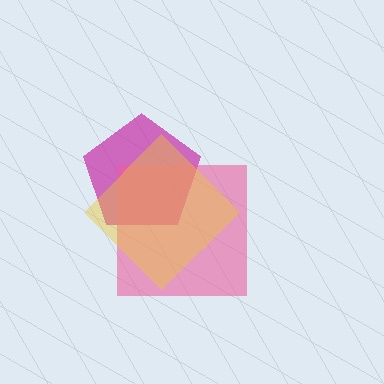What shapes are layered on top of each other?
The layered shapes are: a magenta pentagon, a pink square, a yellow diamond.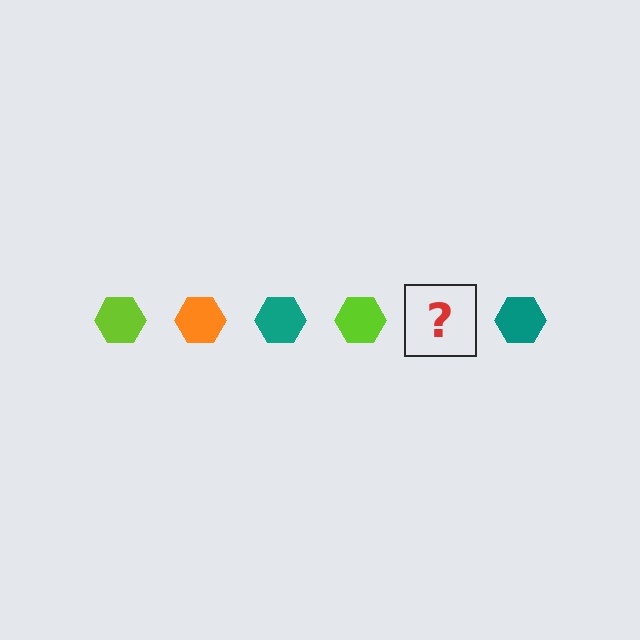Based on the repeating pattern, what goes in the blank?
The blank should be an orange hexagon.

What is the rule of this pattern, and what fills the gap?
The rule is that the pattern cycles through lime, orange, teal hexagons. The gap should be filled with an orange hexagon.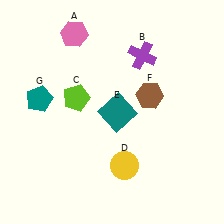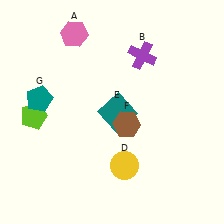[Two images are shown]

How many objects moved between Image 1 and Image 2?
2 objects moved between the two images.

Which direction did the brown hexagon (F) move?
The brown hexagon (F) moved down.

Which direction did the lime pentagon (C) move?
The lime pentagon (C) moved left.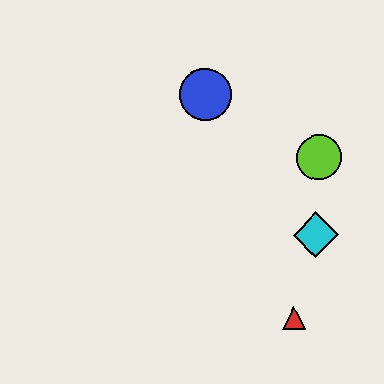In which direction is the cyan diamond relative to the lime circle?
The cyan diamond is below the lime circle.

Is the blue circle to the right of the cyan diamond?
No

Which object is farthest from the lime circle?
The red triangle is farthest from the lime circle.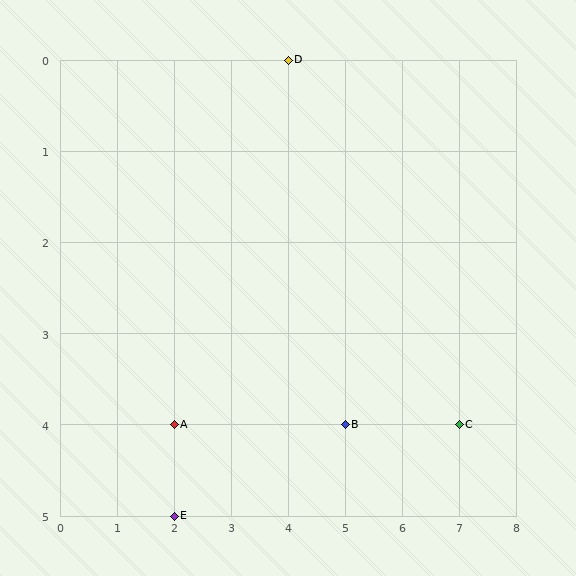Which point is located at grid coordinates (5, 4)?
Point B is at (5, 4).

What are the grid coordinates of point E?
Point E is at grid coordinates (2, 5).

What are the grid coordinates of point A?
Point A is at grid coordinates (2, 4).